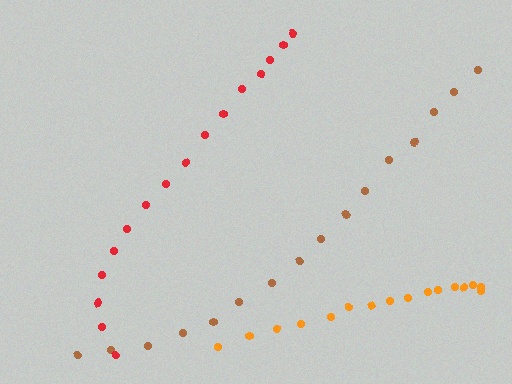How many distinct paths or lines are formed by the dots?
There are 3 distinct paths.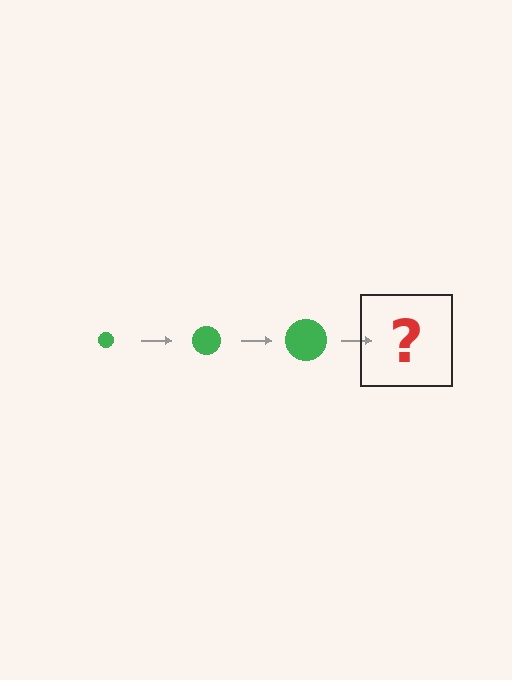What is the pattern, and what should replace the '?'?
The pattern is that the circle gets progressively larger each step. The '?' should be a green circle, larger than the previous one.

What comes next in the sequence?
The next element should be a green circle, larger than the previous one.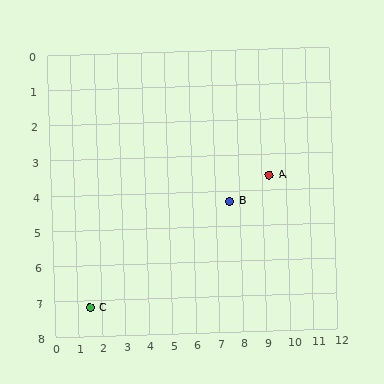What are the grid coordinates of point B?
Point B is at approximately (7.6, 4.3).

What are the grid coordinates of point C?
Point C is at approximately (1.5, 7.2).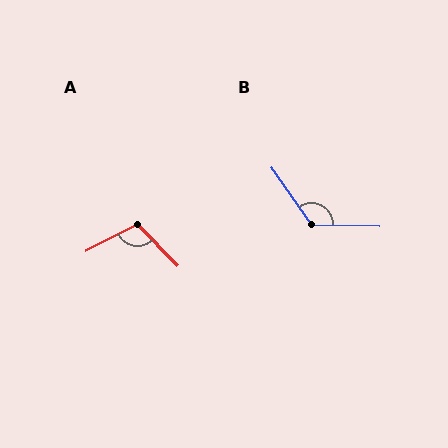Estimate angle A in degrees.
Approximately 108 degrees.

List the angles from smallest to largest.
A (108°), B (126°).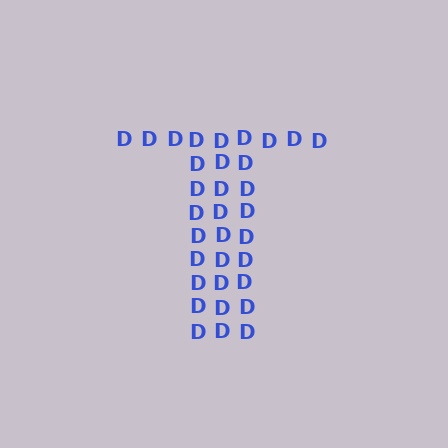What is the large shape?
The large shape is the letter T.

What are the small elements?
The small elements are letter D's.